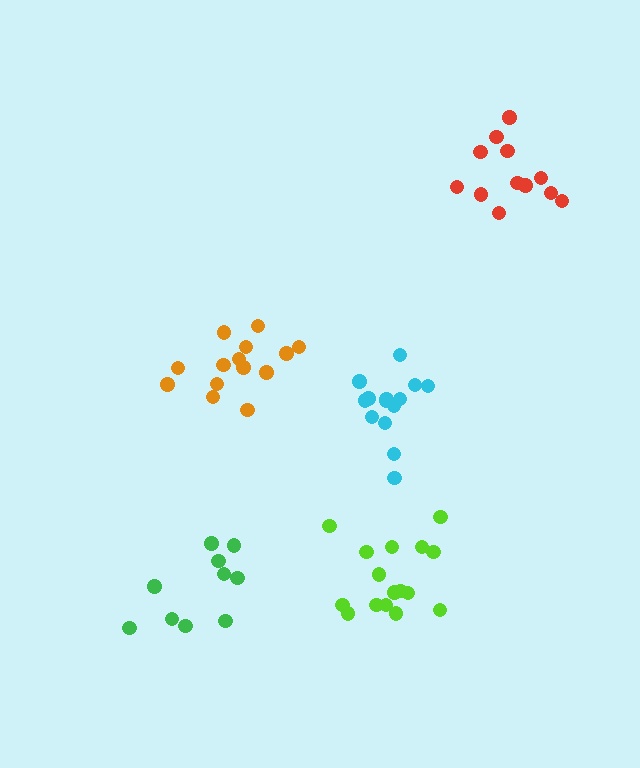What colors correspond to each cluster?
The clusters are colored: orange, cyan, lime, green, red.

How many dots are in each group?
Group 1: 15 dots, Group 2: 14 dots, Group 3: 16 dots, Group 4: 10 dots, Group 5: 12 dots (67 total).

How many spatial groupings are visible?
There are 5 spatial groupings.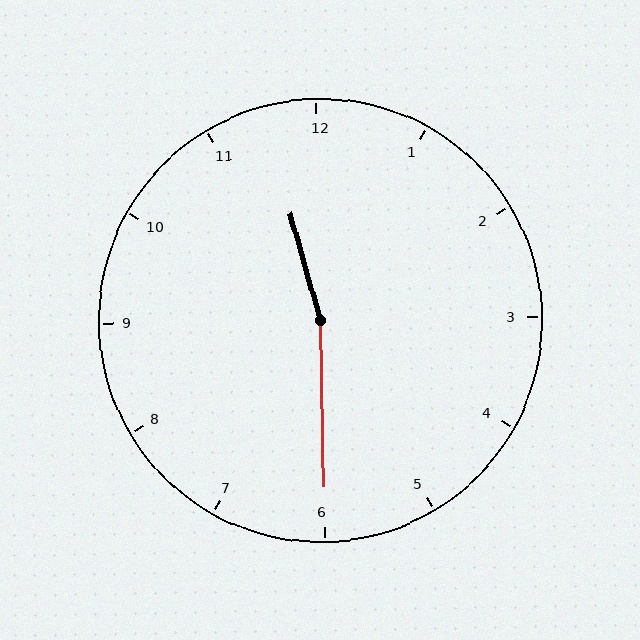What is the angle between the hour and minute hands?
Approximately 165 degrees.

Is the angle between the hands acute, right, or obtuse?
It is obtuse.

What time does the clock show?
11:30.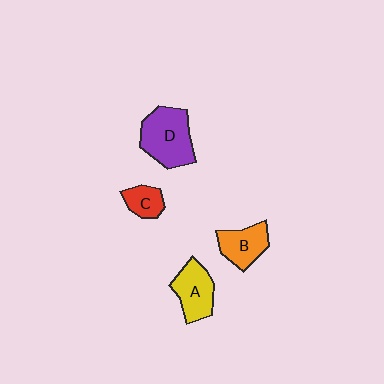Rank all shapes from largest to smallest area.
From largest to smallest: D (purple), A (yellow), B (orange), C (red).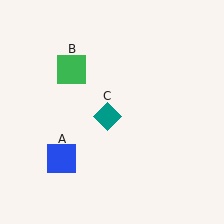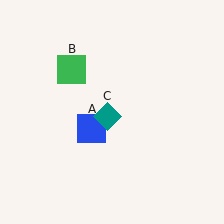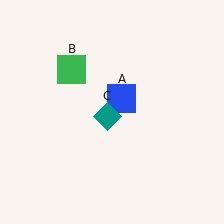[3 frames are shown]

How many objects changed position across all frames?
1 object changed position: blue square (object A).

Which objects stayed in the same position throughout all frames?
Green square (object B) and teal diamond (object C) remained stationary.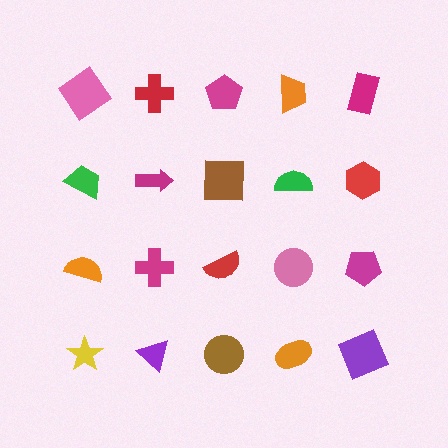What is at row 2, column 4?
A green semicircle.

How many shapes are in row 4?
5 shapes.